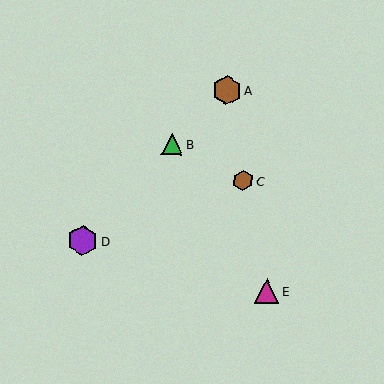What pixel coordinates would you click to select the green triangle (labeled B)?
Click at (172, 144) to select the green triangle B.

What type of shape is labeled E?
Shape E is a magenta triangle.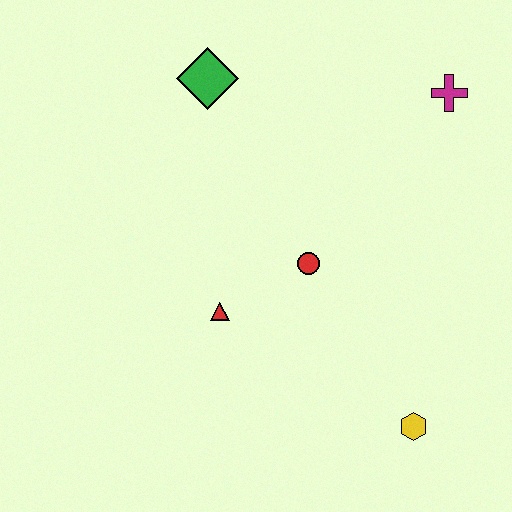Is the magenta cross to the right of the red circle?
Yes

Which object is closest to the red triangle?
The red circle is closest to the red triangle.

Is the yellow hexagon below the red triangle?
Yes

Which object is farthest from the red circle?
The magenta cross is farthest from the red circle.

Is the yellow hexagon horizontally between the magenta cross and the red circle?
Yes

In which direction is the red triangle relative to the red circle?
The red triangle is to the left of the red circle.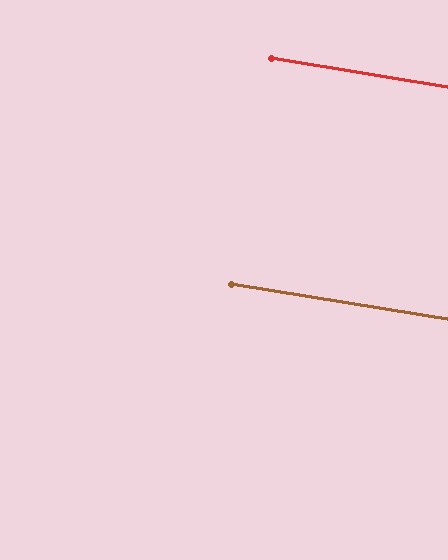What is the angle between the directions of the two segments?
Approximately 0 degrees.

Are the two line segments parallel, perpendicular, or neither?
Parallel — their directions differ by only 0.1°.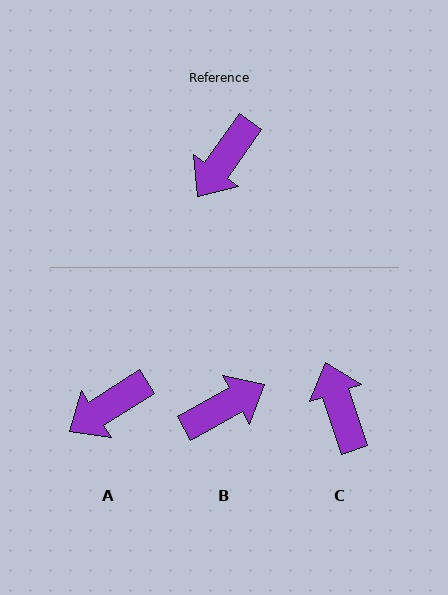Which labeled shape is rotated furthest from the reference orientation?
B, about 154 degrees away.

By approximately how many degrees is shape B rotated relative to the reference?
Approximately 154 degrees counter-clockwise.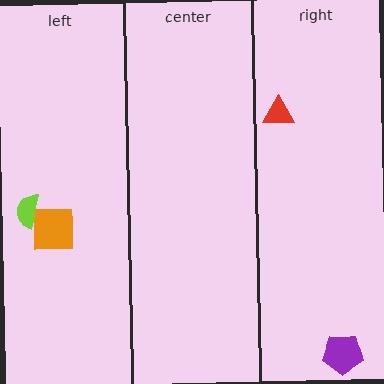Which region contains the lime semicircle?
The left region.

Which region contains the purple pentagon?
The right region.